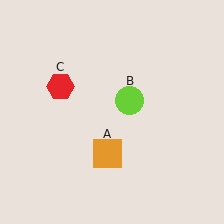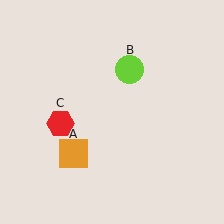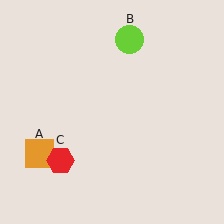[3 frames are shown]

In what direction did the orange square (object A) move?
The orange square (object A) moved left.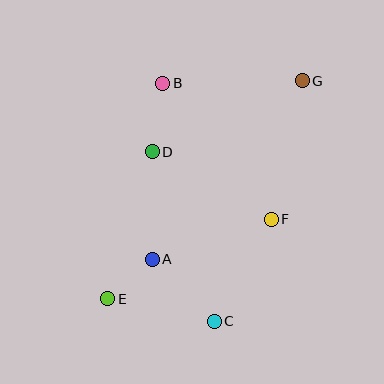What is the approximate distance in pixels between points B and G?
The distance between B and G is approximately 139 pixels.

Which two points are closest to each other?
Points A and E are closest to each other.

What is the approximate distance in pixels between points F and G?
The distance between F and G is approximately 142 pixels.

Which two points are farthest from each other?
Points E and G are farthest from each other.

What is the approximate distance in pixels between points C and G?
The distance between C and G is approximately 256 pixels.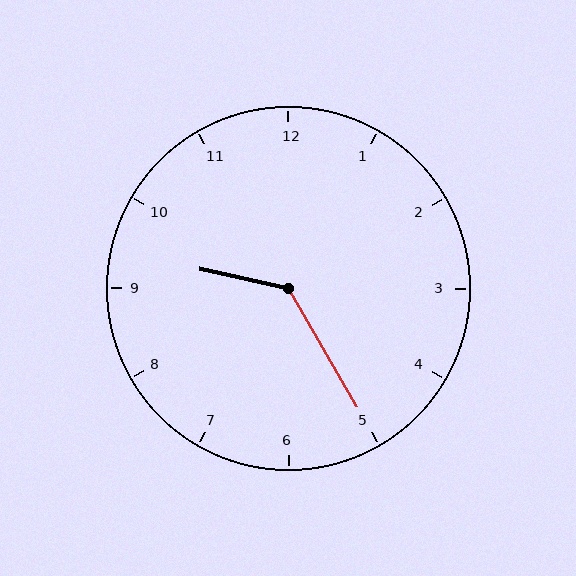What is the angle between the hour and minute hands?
Approximately 132 degrees.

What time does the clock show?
9:25.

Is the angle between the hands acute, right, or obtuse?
It is obtuse.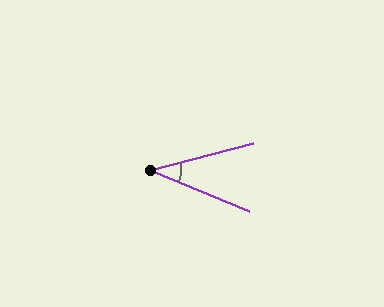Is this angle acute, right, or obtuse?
It is acute.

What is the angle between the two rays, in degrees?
Approximately 37 degrees.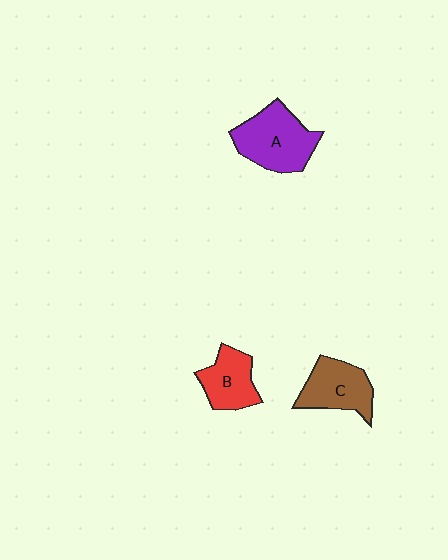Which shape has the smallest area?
Shape B (red).